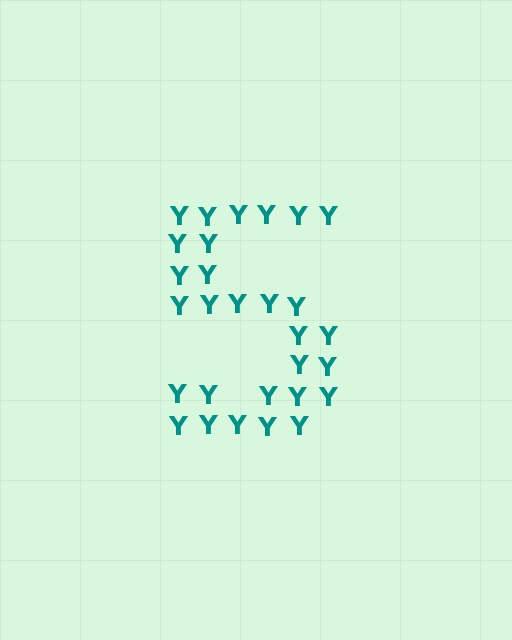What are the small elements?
The small elements are letter Y's.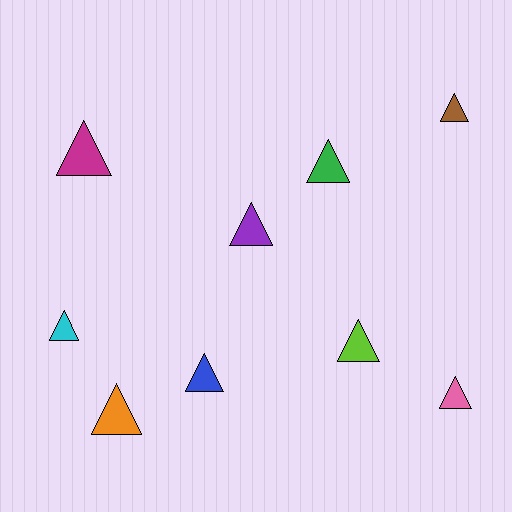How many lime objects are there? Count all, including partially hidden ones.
There is 1 lime object.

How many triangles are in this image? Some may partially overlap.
There are 9 triangles.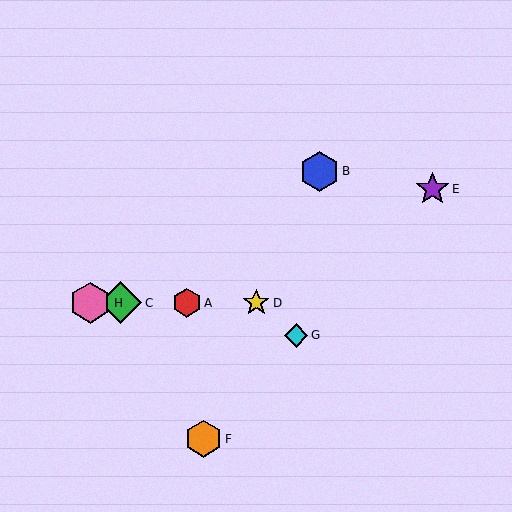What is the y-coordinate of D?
Object D is at y≈303.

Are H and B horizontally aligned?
No, H is at y≈303 and B is at y≈171.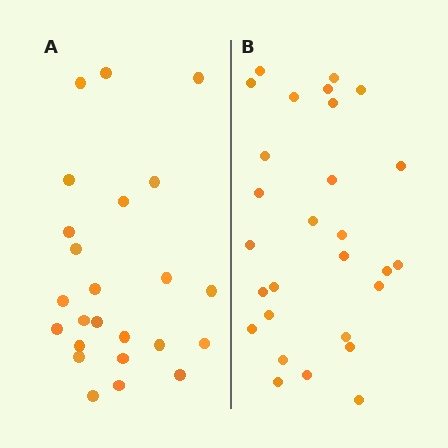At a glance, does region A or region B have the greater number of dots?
Region B (the right region) has more dots.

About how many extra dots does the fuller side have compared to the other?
Region B has about 4 more dots than region A.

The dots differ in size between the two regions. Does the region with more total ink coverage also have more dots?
No. Region A has more total ink coverage because its dots are larger, but region B actually contains more individual dots. Total area can be misleading — the number of items is what matters here.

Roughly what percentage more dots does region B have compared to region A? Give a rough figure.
About 15% more.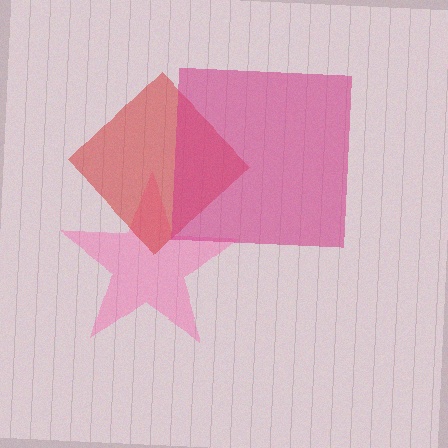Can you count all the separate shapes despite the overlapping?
Yes, there are 3 separate shapes.